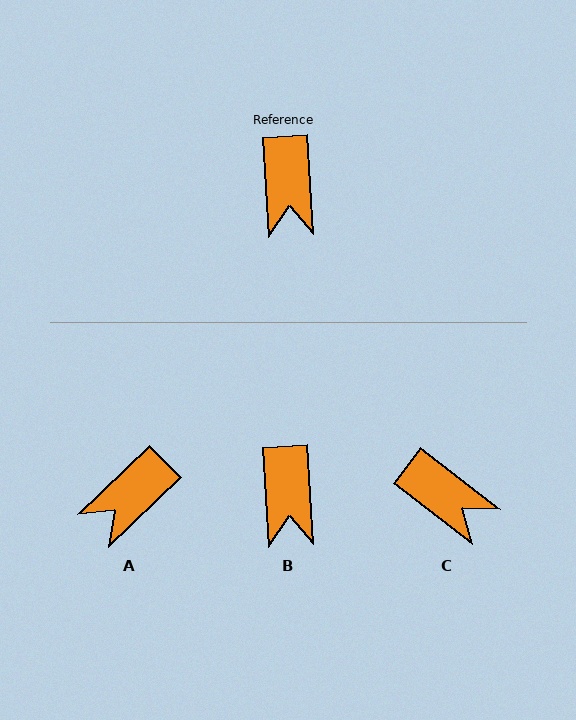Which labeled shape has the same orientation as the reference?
B.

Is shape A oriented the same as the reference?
No, it is off by about 50 degrees.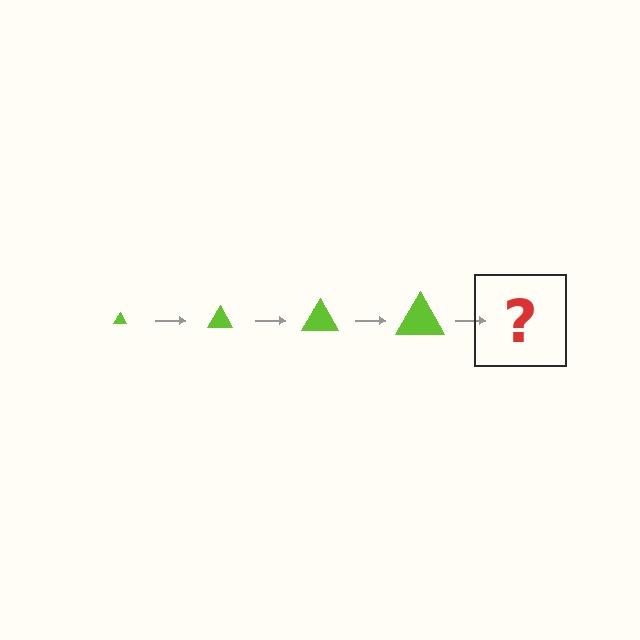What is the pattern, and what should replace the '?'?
The pattern is that the triangle gets progressively larger each step. The '?' should be a lime triangle, larger than the previous one.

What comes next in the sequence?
The next element should be a lime triangle, larger than the previous one.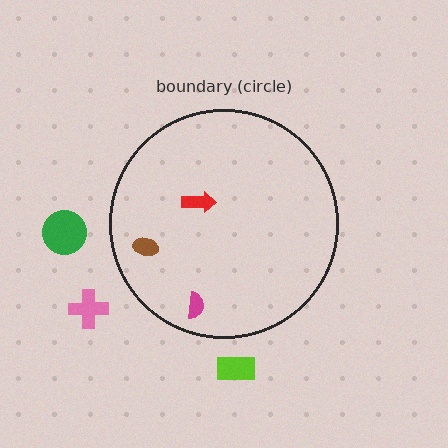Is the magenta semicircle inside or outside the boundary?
Inside.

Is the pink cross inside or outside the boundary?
Outside.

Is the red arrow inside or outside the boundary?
Inside.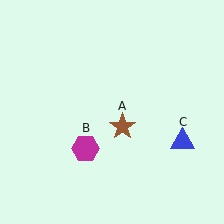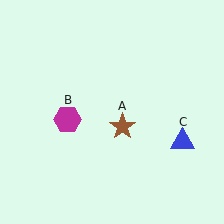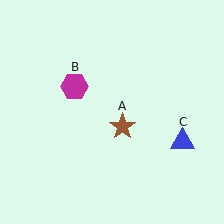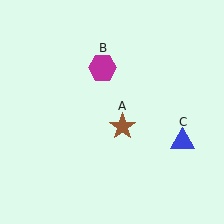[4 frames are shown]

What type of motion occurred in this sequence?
The magenta hexagon (object B) rotated clockwise around the center of the scene.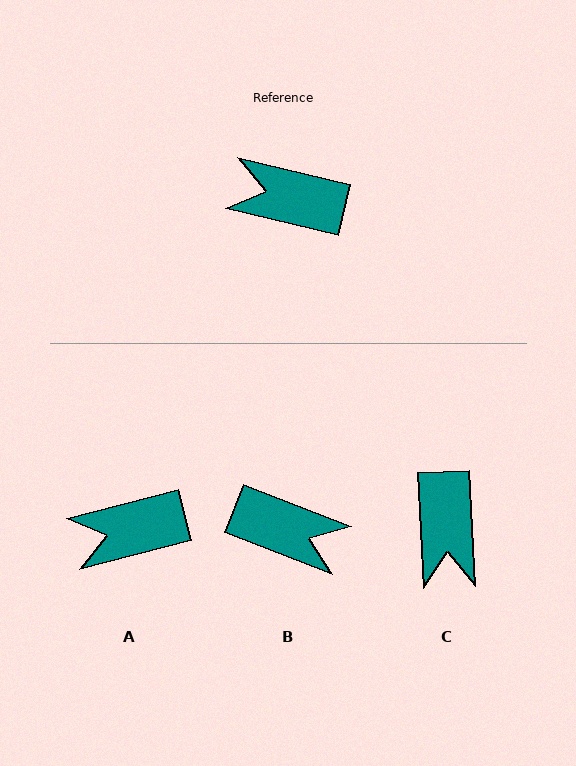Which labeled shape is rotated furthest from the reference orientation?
B, about 172 degrees away.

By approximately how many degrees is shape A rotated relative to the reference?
Approximately 28 degrees counter-clockwise.